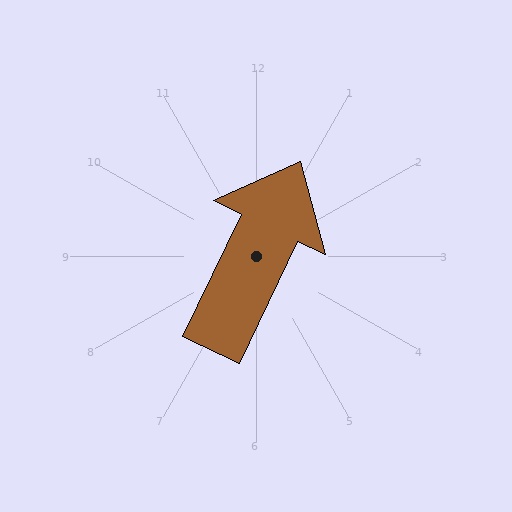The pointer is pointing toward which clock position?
Roughly 1 o'clock.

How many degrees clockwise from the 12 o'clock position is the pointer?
Approximately 26 degrees.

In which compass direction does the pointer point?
Northeast.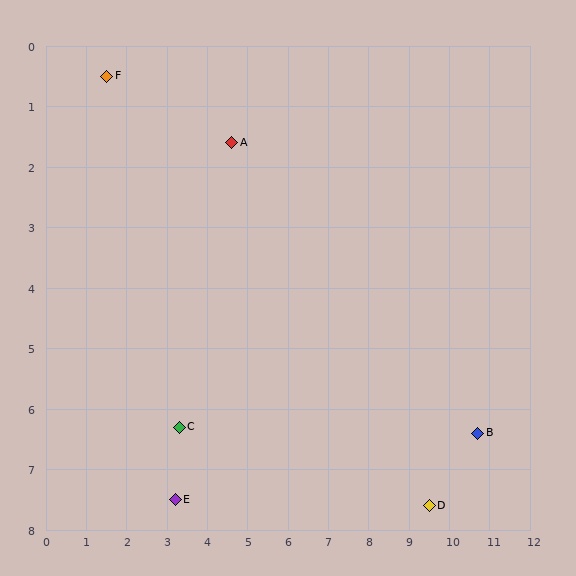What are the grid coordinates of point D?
Point D is at approximately (9.5, 7.6).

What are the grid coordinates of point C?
Point C is at approximately (3.3, 6.3).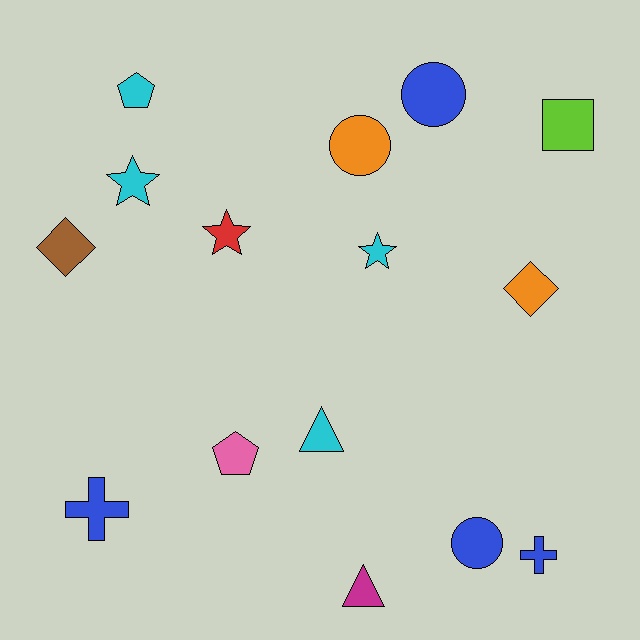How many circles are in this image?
There are 3 circles.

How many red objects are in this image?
There is 1 red object.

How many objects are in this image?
There are 15 objects.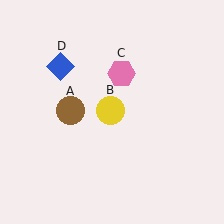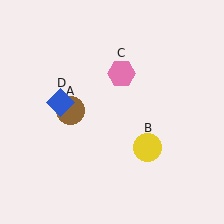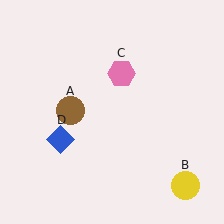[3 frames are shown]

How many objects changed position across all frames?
2 objects changed position: yellow circle (object B), blue diamond (object D).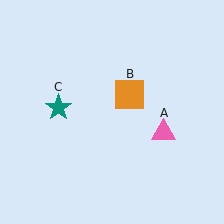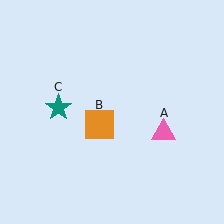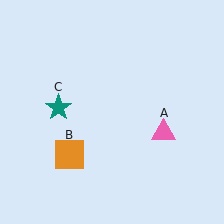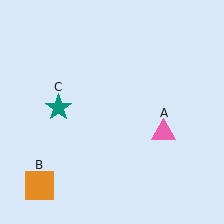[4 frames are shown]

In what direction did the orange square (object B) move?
The orange square (object B) moved down and to the left.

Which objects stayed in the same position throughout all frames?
Pink triangle (object A) and teal star (object C) remained stationary.